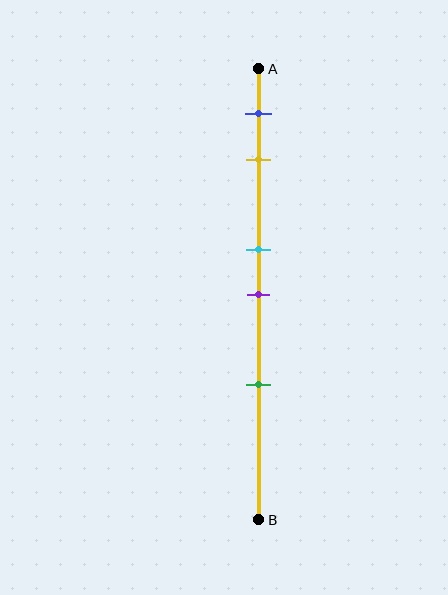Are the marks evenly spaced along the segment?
No, the marks are not evenly spaced.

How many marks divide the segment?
There are 5 marks dividing the segment.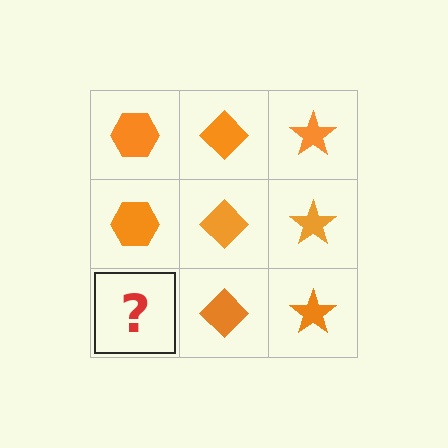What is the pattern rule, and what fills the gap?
The rule is that each column has a consistent shape. The gap should be filled with an orange hexagon.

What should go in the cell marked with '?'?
The missing cell should contain an orange hexagon.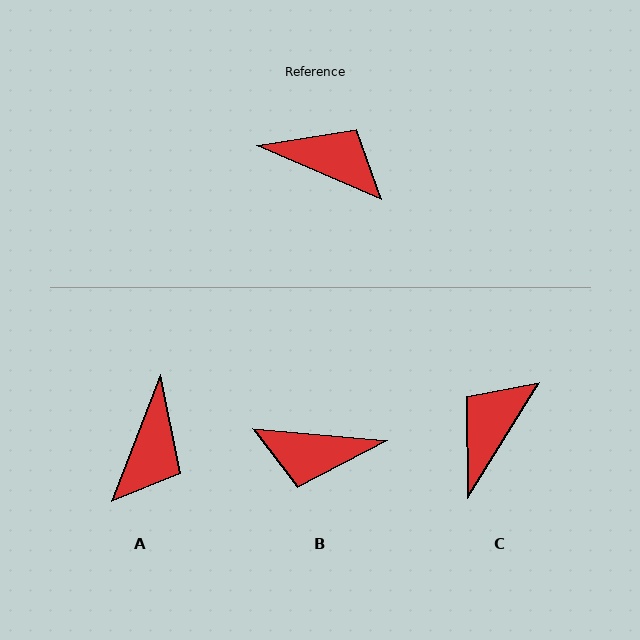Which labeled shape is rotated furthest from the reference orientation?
B, about 162 degrees away.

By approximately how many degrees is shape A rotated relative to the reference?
Approximately 88 degrees clockwise.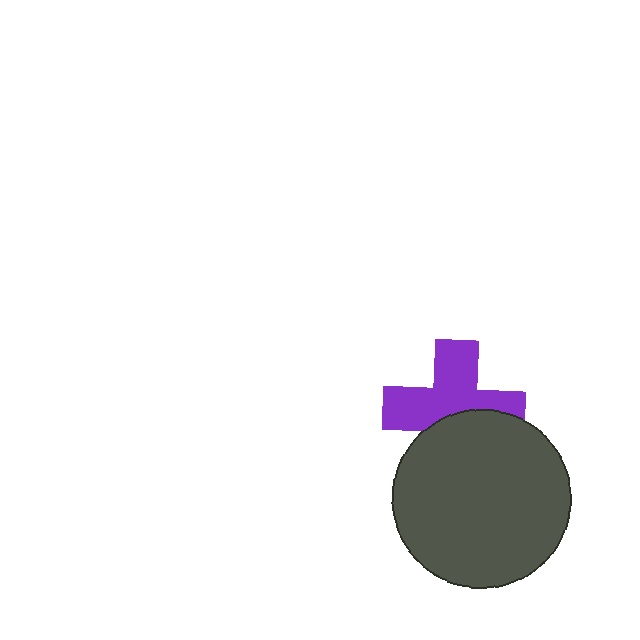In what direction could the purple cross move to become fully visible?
The purple cross could move up. That would shift it out from behind the dark gray circle entirely.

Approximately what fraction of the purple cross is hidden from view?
Roughly 39% of the purple cross is hidden behind the dark gray circle.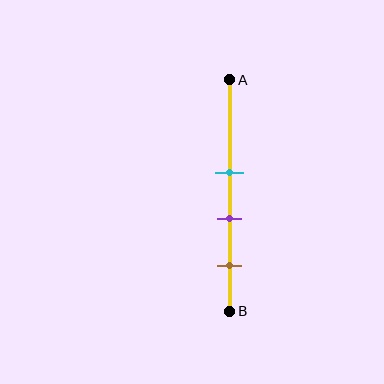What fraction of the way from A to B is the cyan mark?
The cyan mark is approximately 40% (0.4) of the way from A to B.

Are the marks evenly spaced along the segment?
Yes, the marks are approximately evenly spaced.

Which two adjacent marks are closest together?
The cyan and purple marks are the closest adjacent pair.